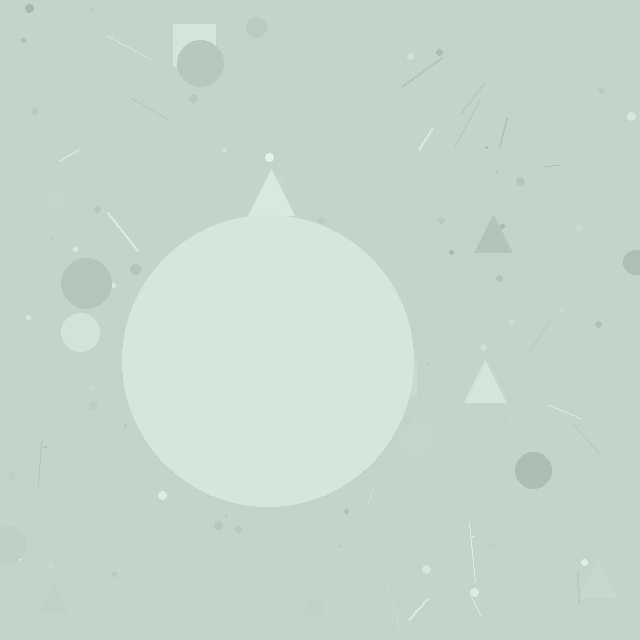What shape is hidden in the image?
A circle is hidden in the image.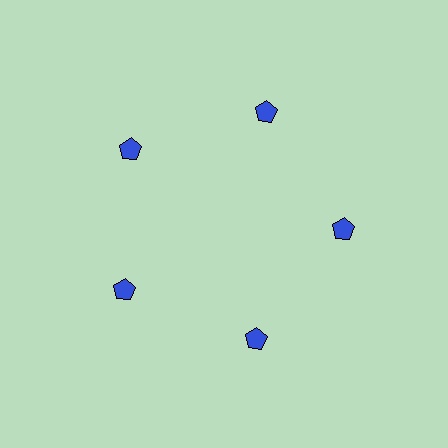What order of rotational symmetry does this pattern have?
This pattern has 5-fold rotational symmetry.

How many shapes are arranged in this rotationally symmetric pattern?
There are 5 shapes, arranged in 5 groups of 1.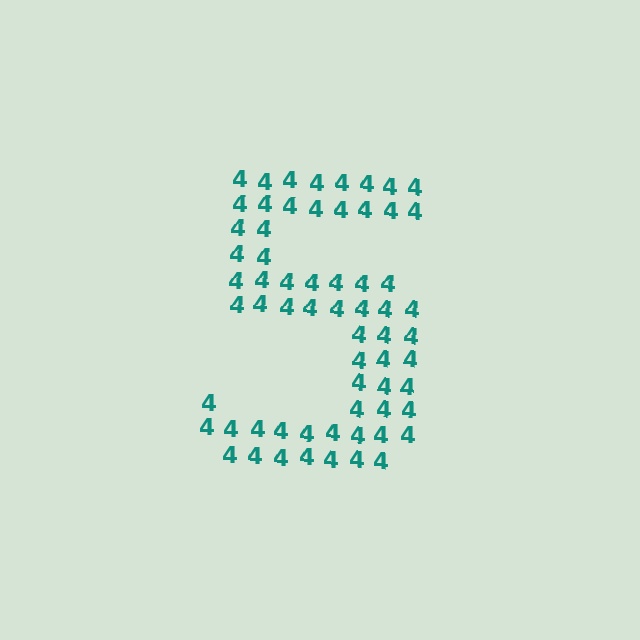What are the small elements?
The small elements are digit 4's.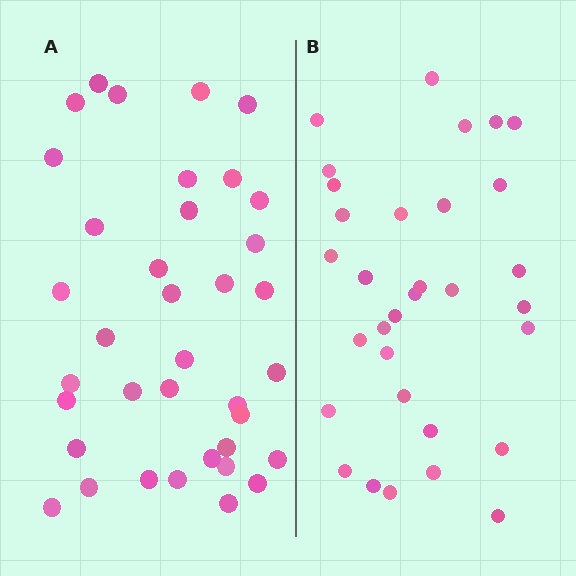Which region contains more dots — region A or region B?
Region A (the left region) has more dots.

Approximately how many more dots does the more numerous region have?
Region A has about 5 more dots than region B.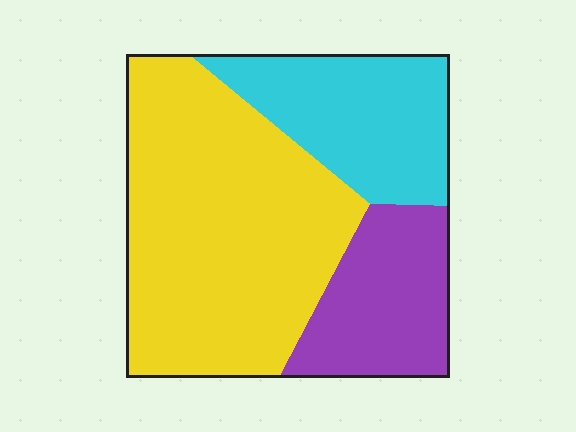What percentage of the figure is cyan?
Cyan takes up about one quarter (1/4) of the figure.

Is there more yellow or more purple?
Yellow.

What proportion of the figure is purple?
Purple takes up less than a quarter of the figure.